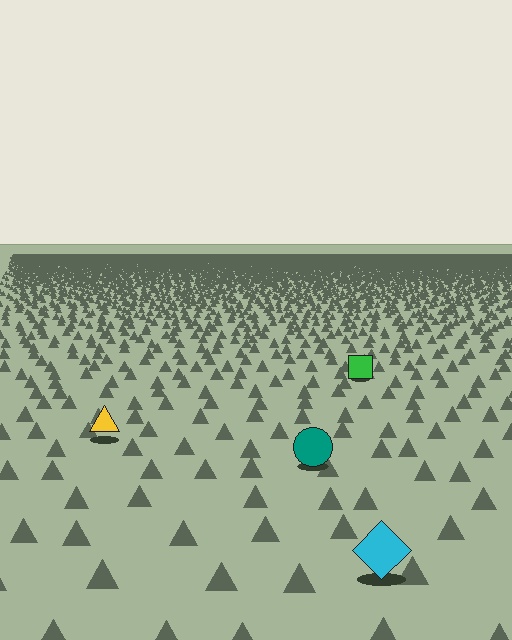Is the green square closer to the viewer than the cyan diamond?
No. The cyan diamond is closer — you can tell from the texture gradient: the ground texture is coarser near it.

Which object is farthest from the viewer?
The green square is farthest from the viewer. It appears smaller and the ground texture around it is denser.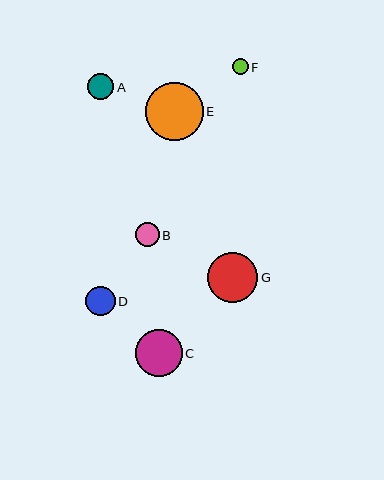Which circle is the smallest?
Circle F is the smallest with a size of approximately 15 pixels.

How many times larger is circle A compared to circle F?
Circle A is approximately 1.7 times the size of circle F.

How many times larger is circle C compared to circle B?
Circle C is approximately 2.0 times the size of circle B.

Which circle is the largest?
Circle E is the largest with a size of approximately 58 pixels.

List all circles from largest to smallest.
From largest to smallest: E, G, C, D, A, B, F.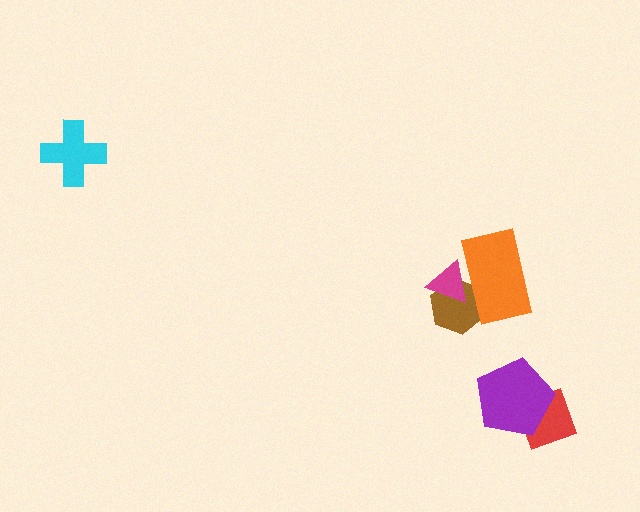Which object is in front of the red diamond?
The purple pentagon is in front of the red diamond.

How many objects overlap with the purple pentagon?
1 object overlaps with the purple pentagon.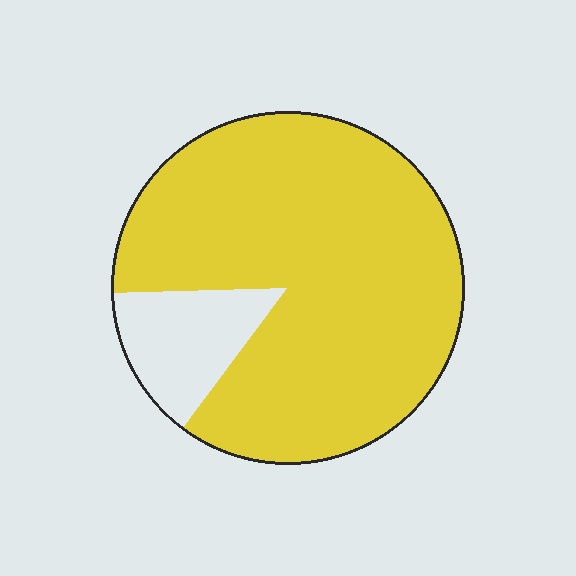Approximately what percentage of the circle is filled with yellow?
Approximately 85%.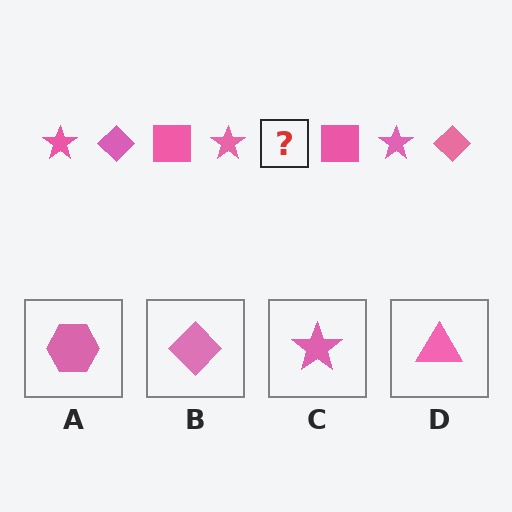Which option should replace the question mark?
Option B.